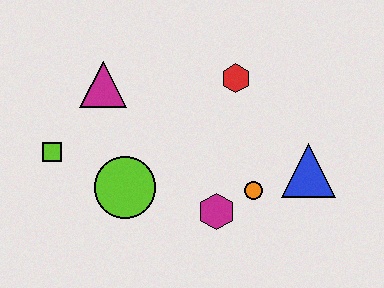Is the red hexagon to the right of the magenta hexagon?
Yes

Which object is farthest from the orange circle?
The lime square is farthest from the orange circle.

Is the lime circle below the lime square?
Yes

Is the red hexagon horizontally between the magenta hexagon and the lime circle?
No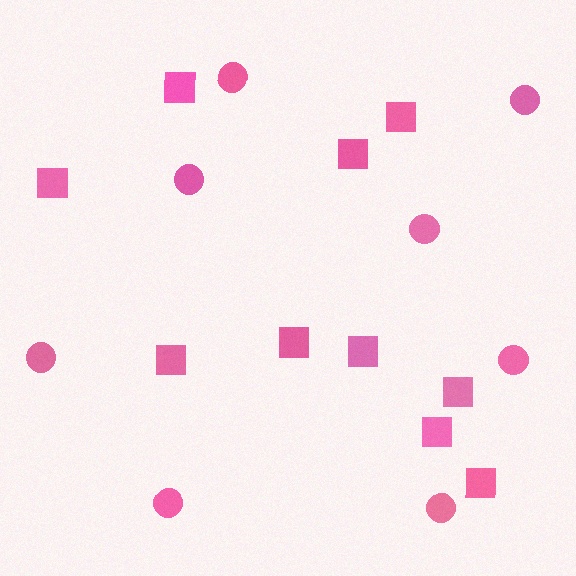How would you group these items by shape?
There are 2 groups: one group of circles (8) and one group of squares (10).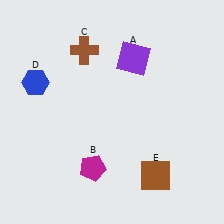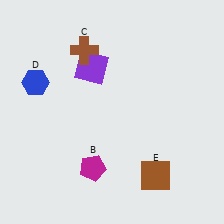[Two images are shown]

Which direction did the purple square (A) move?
The purple square (A) moved left.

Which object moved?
The purple square (A) moved left.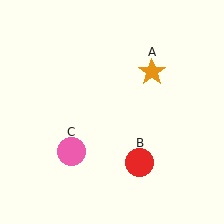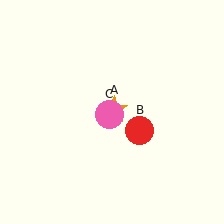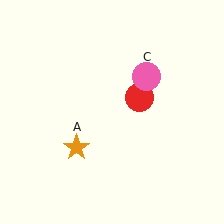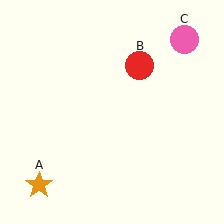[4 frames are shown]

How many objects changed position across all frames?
3 objects changed position: orange star (object A), red circle (object B), pink circle (object C).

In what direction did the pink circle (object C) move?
The pink circle (object C) moved up and to the right.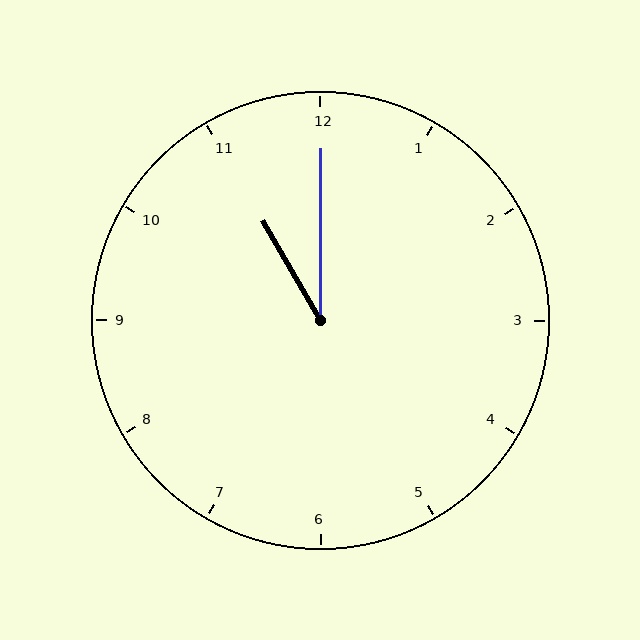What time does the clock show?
11:00.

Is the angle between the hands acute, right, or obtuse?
It is acute.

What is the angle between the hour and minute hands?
Approximately 30 degrees.